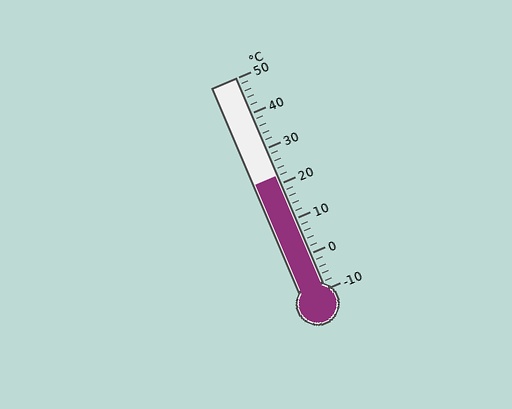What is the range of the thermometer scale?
The thermometer scale ranges from -10°C to 50°C.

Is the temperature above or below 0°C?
The temperature is above 0°C.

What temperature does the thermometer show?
The thermometer shows approximately 22°C.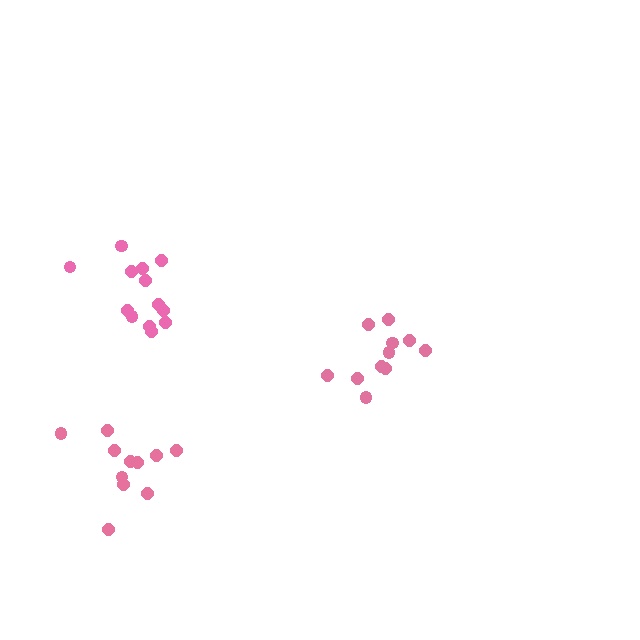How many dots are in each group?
Group 1: 11 dots, Group 2: 13 dots, Group 3: 11 dots (35 total).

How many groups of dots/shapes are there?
There are 3 groups.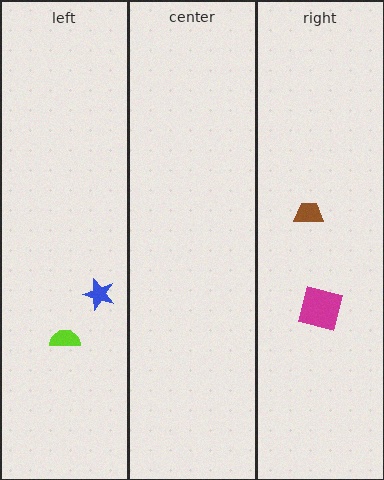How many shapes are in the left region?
2.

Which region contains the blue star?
The left region.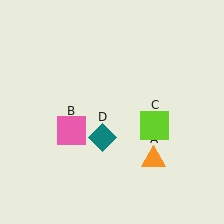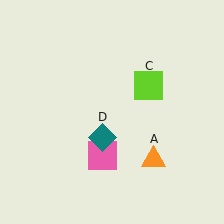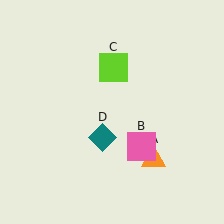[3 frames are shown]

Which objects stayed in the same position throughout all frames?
Orange triangle (object A) and teal diamond (object D) remained stationary.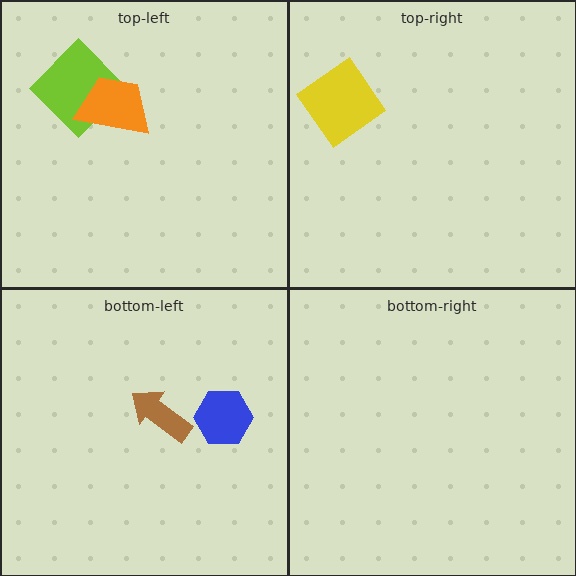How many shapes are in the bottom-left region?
2.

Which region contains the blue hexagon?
The bottom-left region.